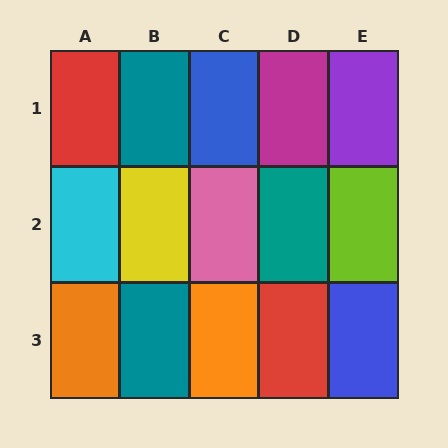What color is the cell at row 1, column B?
Teal.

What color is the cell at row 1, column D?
Magenta.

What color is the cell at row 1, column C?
Blue.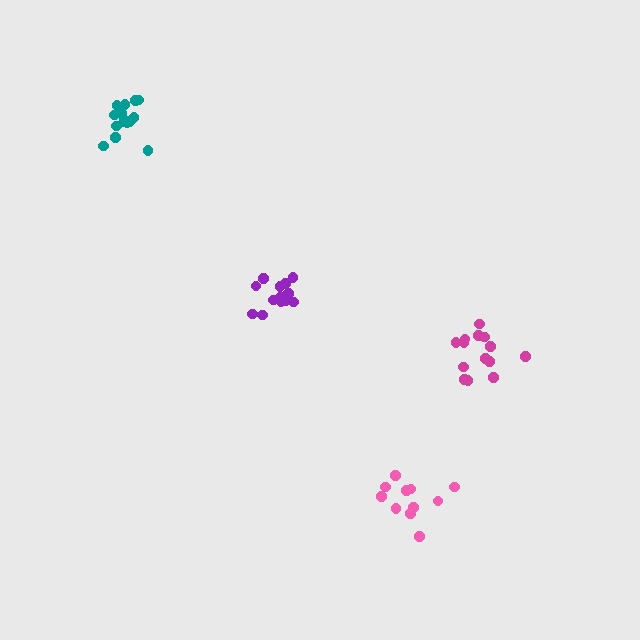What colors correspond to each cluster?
The clusters are colored: pink, purple, magenta, teal.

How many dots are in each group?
Group 1: 12 dots, Group 2: 14 dots, Group 3: 14 dots, Group 4: 14 dots (54 total).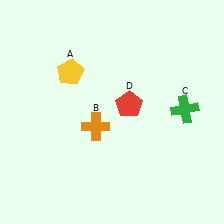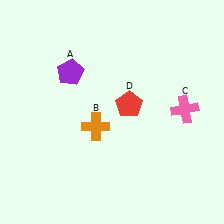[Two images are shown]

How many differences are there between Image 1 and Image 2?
There are 2 differences between the two images.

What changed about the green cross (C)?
In Image 1, C is green. In Image 2, it changed to pink.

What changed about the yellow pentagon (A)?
In Image 1, A is yellow. In Image 2, it changed to purple.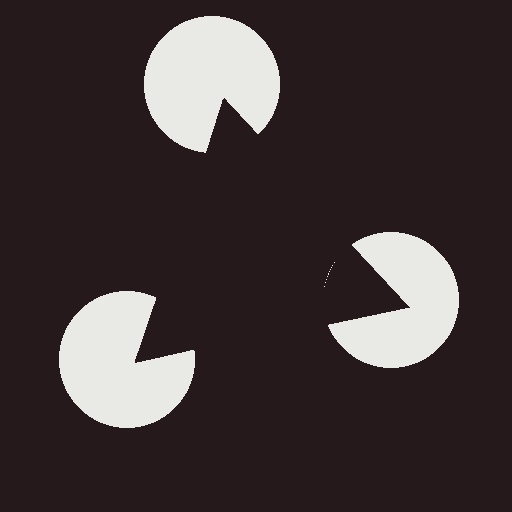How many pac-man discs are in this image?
There are 3 — one at each vertex of the illusory triangle.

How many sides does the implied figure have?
3 sides.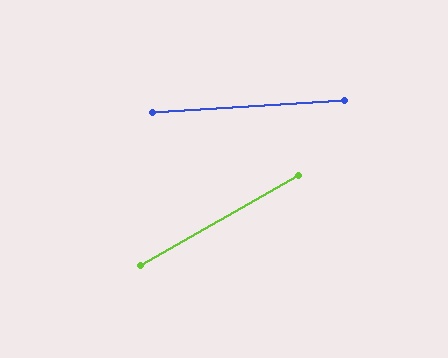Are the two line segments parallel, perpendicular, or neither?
Neither parallel nor perpendicular — they differ by about 26°.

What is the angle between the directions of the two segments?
Approximately 26 degrees.